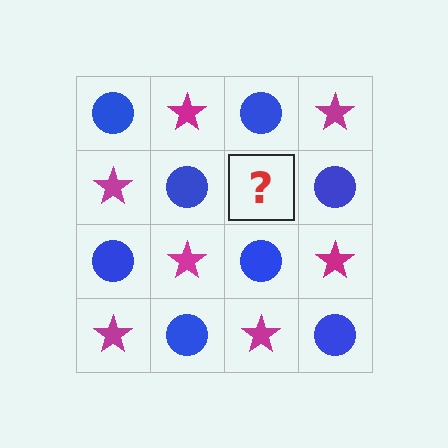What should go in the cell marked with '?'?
The missing cell should contain a magenta star.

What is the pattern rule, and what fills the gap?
The rule is that it alternates blue circle and magenta star in a checkerboard pattern. The gap should be filled with a magenta star.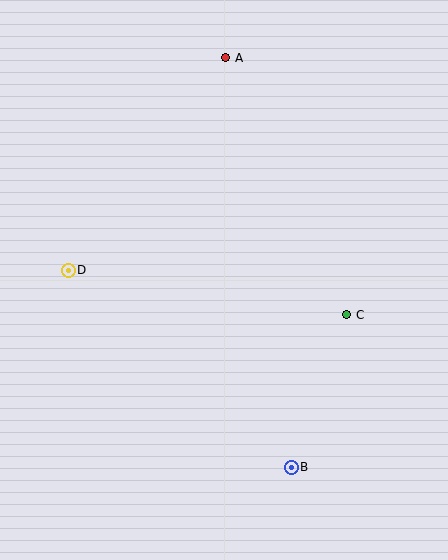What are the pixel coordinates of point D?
Point D is at (68, 270).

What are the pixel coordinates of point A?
Point A is at (226, 58).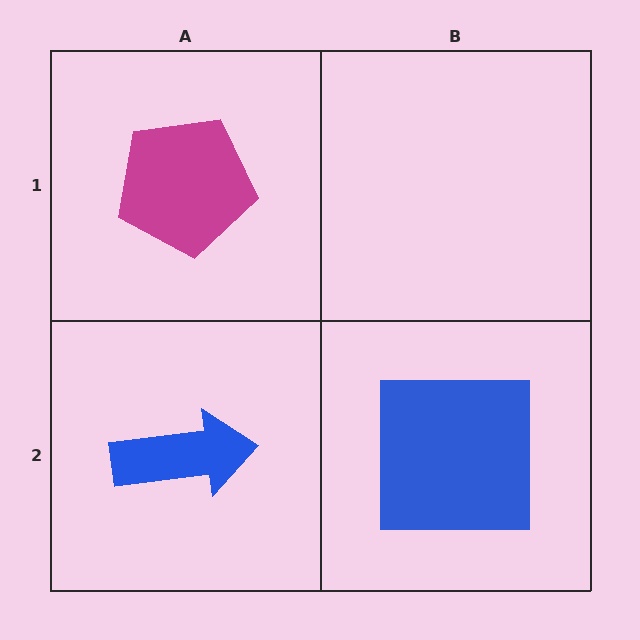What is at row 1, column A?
A magenta pentagon.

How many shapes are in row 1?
1 shape.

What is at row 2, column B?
A blue square.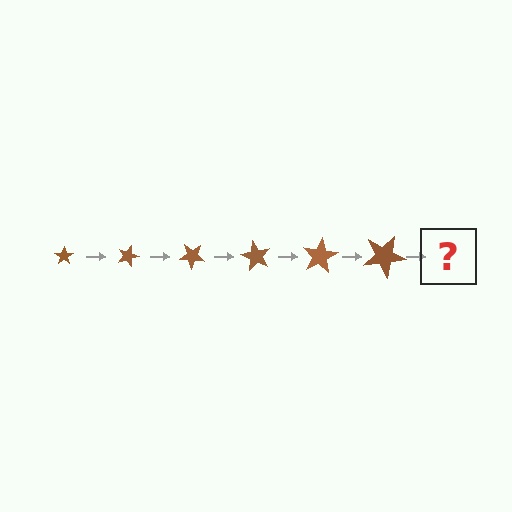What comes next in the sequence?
The next element should be a star, larger than the previous one and rotated 120 degrees from the start.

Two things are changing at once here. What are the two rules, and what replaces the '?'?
The two rules are that the star grows larger each step and it rotates 20 degrees each step. The '?' should be a star, larger than the previous one and rotated 120 degrees from the start.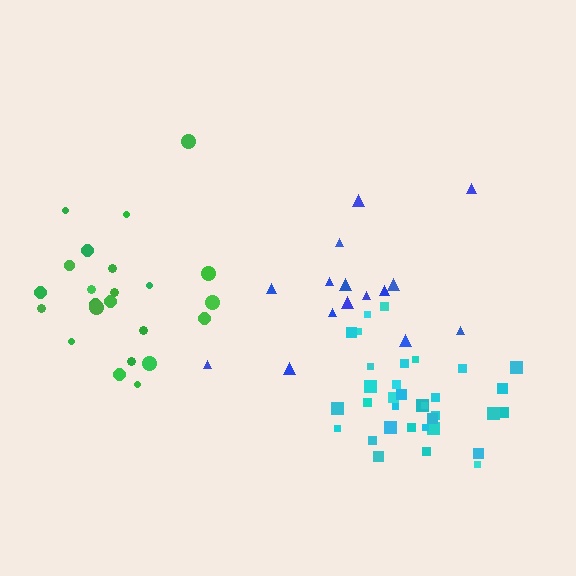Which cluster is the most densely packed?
Cyan.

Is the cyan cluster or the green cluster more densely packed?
Cyan.